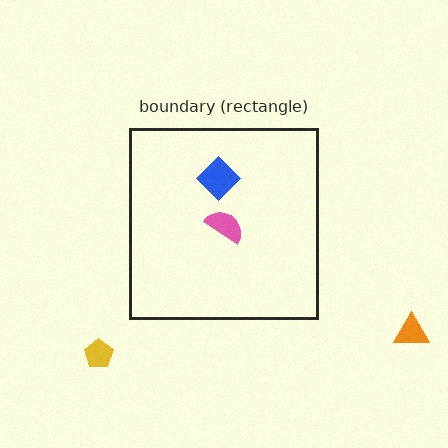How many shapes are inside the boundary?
2 inside, 2 outside.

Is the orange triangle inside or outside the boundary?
Outside.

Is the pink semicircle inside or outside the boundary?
Inside.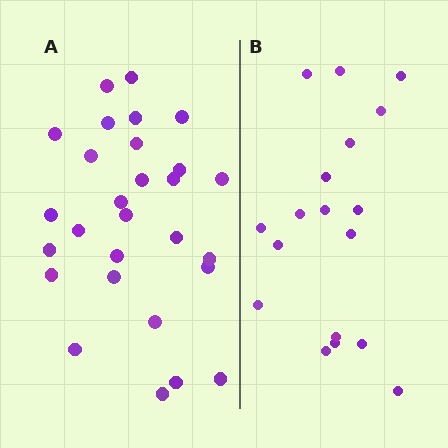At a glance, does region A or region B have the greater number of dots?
Region A (the left region) has more dots.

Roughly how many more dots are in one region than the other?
Region A has roughly 10 or so more dots than region B.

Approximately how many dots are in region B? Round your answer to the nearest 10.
About 20 dots. (The exact count is 18, which rounds to 20.)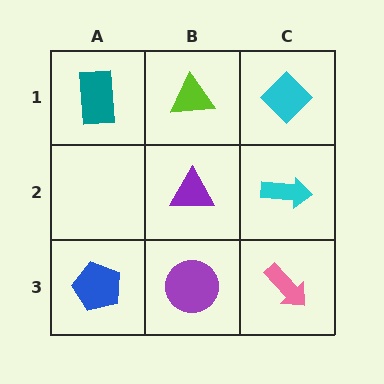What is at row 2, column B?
A purple triangle.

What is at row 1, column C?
A cyan diamond.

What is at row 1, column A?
A teal rectangle.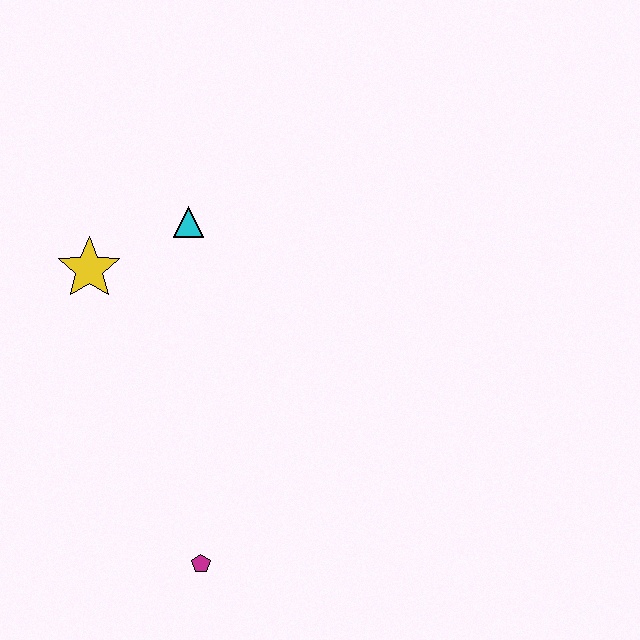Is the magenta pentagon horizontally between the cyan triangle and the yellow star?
No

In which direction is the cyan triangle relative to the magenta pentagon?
The cyan triangle is above the magenta pentagon.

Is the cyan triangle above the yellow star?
Yes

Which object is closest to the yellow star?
The cyan triangle is closest to the yellow star.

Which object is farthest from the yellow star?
The magenta pentagon is farthest from the yellow star.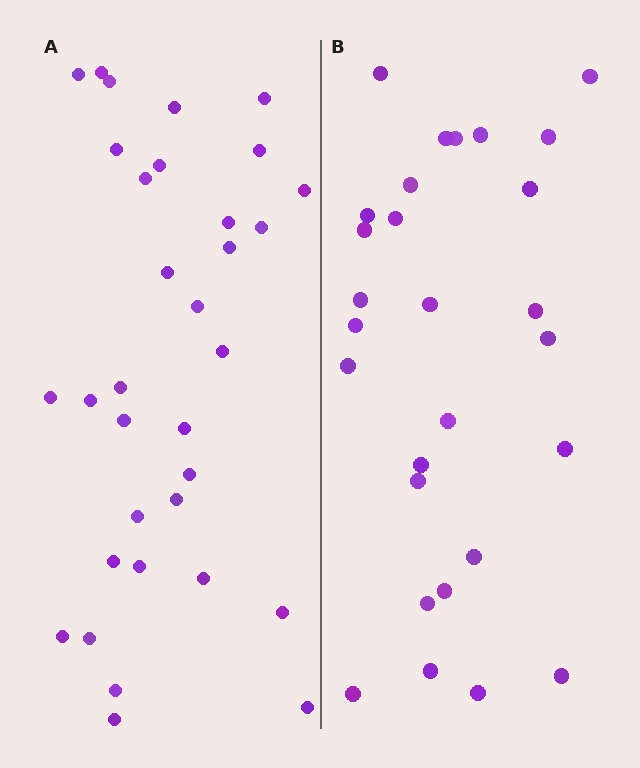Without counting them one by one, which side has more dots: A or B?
Region A (the left region) has more dots.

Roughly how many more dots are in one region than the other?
Region A has about 5 more dots than region B.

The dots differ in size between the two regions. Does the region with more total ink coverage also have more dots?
No. Region B has more total ink coverage because its dots are larger, but region A actually contains more individual dots. Total area can be misleading — the number of items is what matters here.